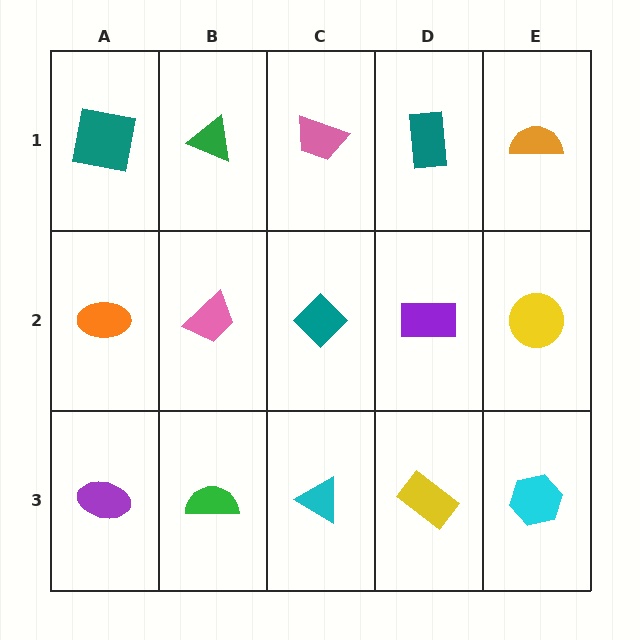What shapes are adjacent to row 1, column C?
A teal diamond (row 2, column C), a green triangle (row 1, column B), a teal rectangle (row 1, column D).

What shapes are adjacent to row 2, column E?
An orange semicircle (row 1, column E), a cyan hexagon (row 3, column E), a purple rectangle (row 2, column D).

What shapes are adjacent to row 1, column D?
A purple rectangle (row 2, column D), a pink trapezoid (row 1, column C), an orange semicircle (row 1, column E).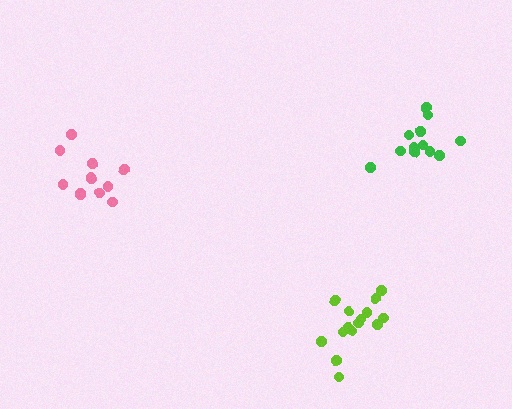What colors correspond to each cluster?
The clusters are colored: lime, green, pink.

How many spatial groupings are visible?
There are 3 spatial groupings.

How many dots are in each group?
Group 1: 15 dots, Group 2: 12 dots, Group 3: 12 dots (39 total).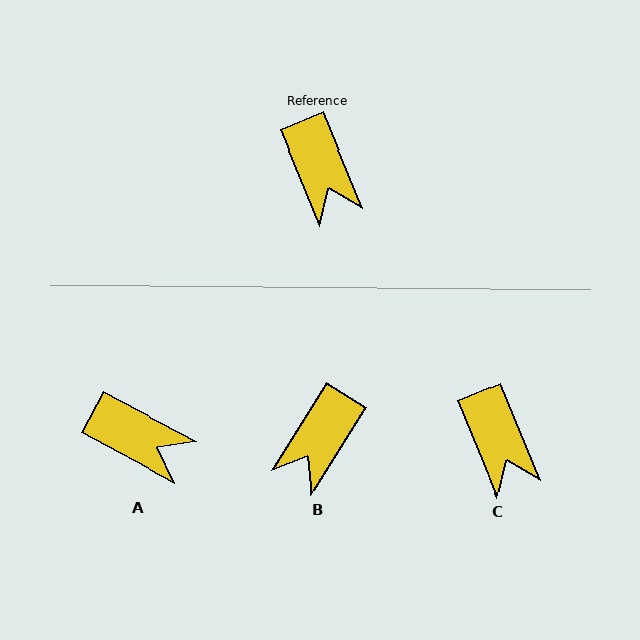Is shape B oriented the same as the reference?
No, it is off by about 55 degrees.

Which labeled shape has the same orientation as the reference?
C.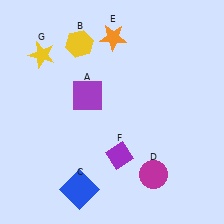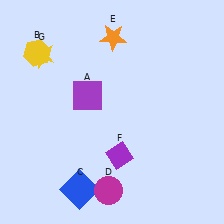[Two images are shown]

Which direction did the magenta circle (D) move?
The magenta circle (D) moved left.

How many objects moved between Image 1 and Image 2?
2 objects moved between the two images.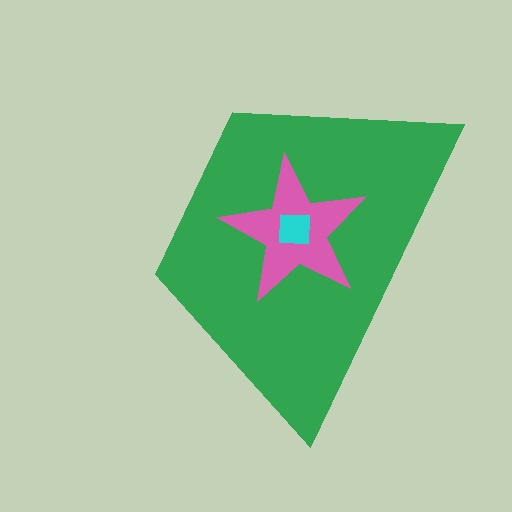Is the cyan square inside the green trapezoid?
Yes.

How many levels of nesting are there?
3.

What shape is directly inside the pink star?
The cyan square.